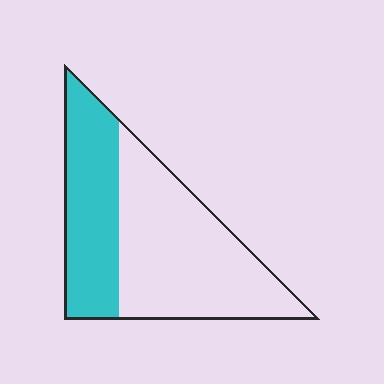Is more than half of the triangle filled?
No.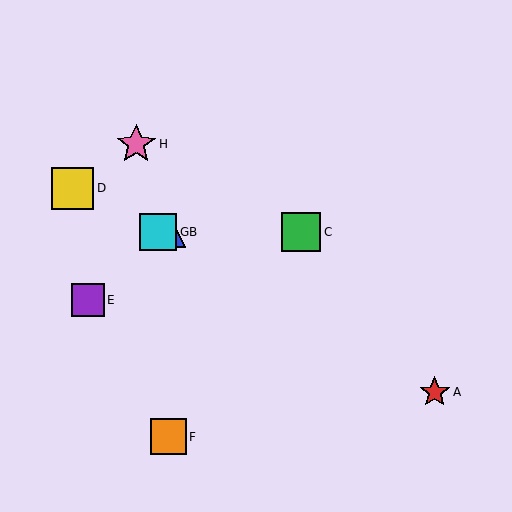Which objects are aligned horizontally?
Objects B, C, G are aligned horizontally.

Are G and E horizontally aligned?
No, G is at y≈232 and E is at y≈300.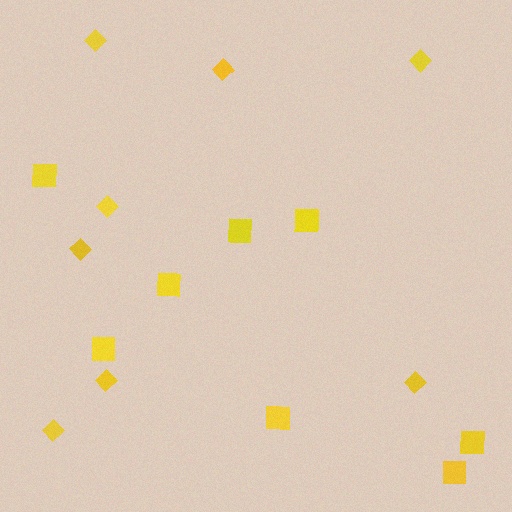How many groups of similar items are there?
There are 2 groups: one group of diamonds (8) and one group of squares (8).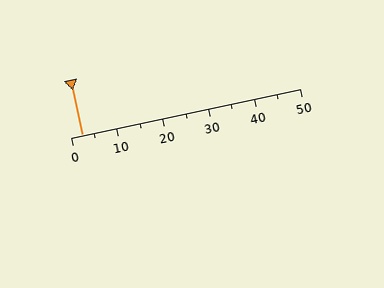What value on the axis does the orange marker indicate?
The marker indicates approximately 2.5.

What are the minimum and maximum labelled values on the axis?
The axis runs from 0 to 50.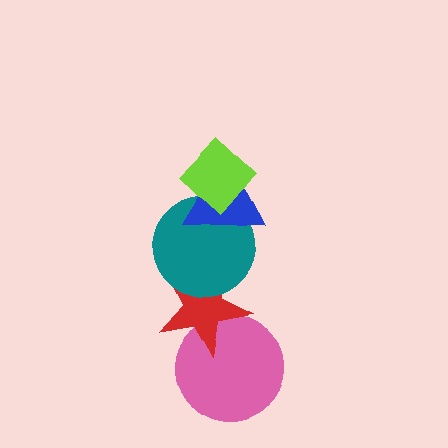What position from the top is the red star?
The red star is 4th from the top.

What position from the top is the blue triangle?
The blue triangle is 2nd from the top.